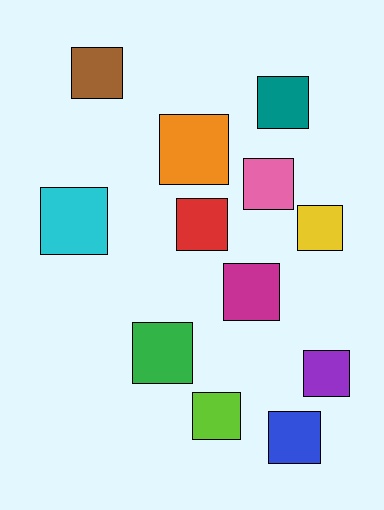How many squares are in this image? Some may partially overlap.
There are 12 squares.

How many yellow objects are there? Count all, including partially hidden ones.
There is 1 yellow object.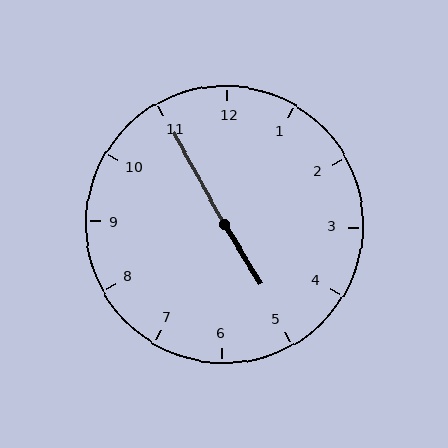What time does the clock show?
4:55.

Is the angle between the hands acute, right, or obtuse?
It is obtuse.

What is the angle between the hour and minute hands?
Approximately 178 degrees.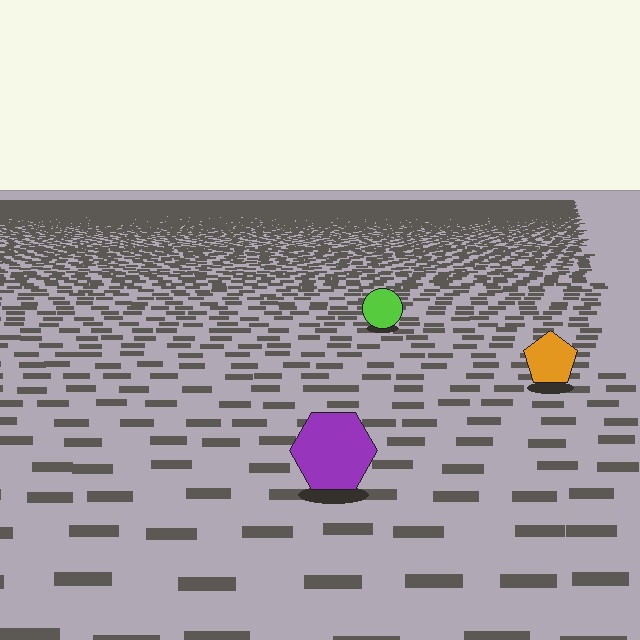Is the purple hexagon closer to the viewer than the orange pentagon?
Yes. The purple hexagon is closer — you can tell from the texture gradient: the ground texture is coarser near it.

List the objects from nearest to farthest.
From nearest to farthest: the purple hexagon, the orange pentagon, the lime circle.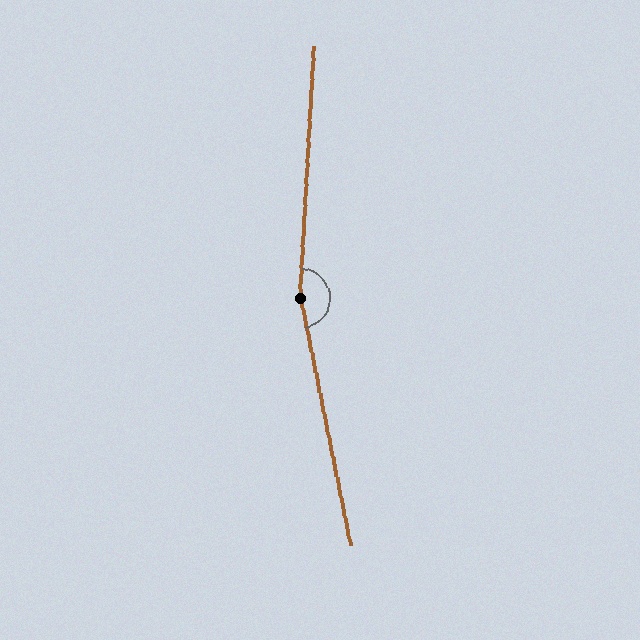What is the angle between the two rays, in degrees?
Approximately 165 degrees.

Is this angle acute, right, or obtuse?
It is obtuse.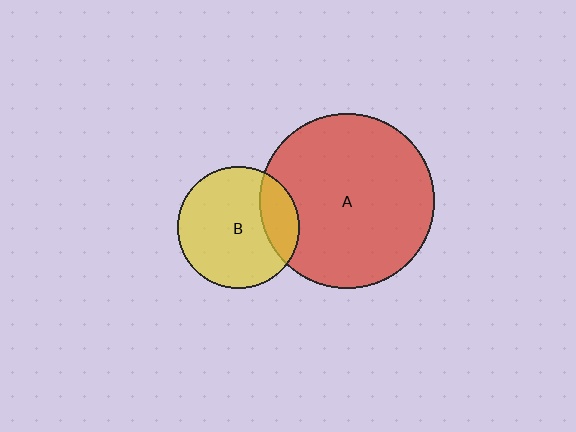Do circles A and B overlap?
Yes.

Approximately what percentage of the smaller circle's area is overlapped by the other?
Approximately 20%.